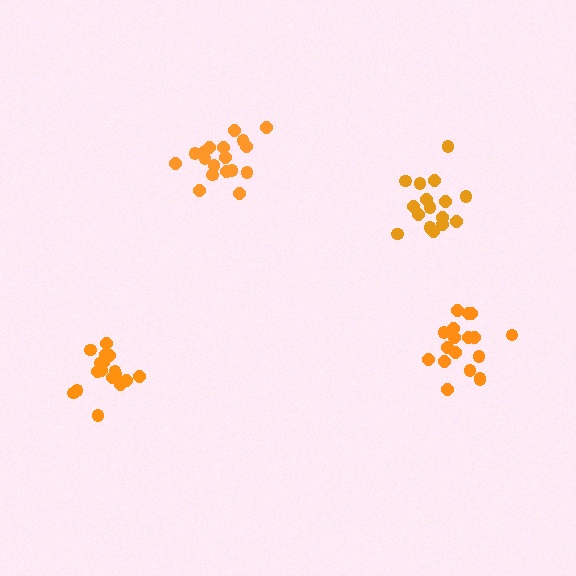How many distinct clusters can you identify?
There are 4 distinct clusters.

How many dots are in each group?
Group 1: 18 dots, Group 2: 17 dots, Group 3: 18 dots, Group 4: 16 dots (69 total).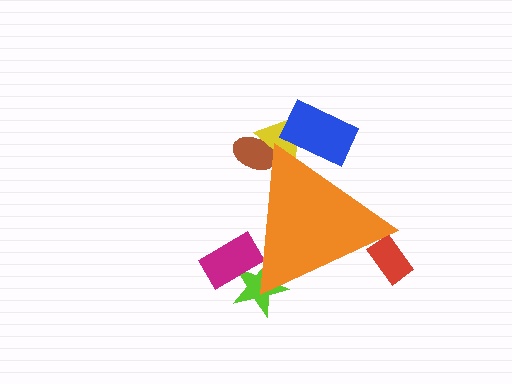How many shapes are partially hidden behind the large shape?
6 shapes are partially hidden.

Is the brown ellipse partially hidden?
Yes, the brown ellipse is partially hidden behind the orange triangle.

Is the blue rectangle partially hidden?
Yes, the blue rectangle is partially hidden behind the orange triangle.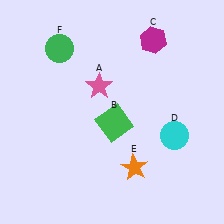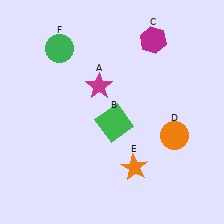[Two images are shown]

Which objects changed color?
A changed from pink to magenta. D changed from cyan to orange.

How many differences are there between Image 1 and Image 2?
There are 2 differences between the two images.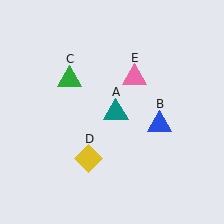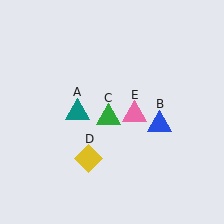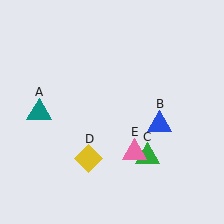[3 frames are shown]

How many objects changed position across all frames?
3 objects changed position: teal triangle (object A), green triangle (object C), pink triangle (object E).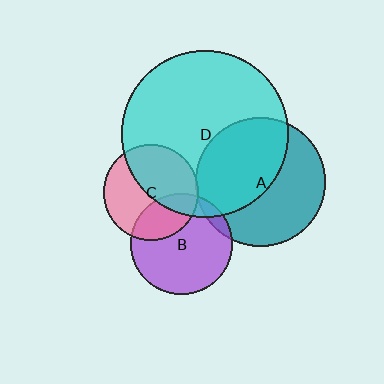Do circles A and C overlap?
Yes.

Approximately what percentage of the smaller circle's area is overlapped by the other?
Approximately 5%.